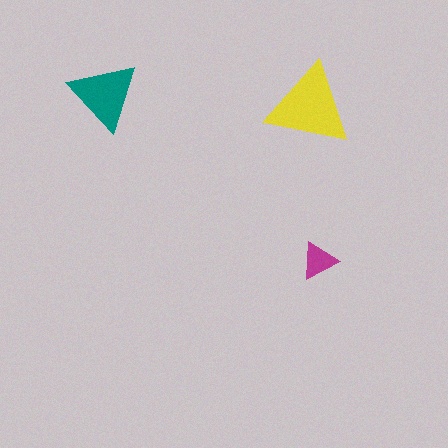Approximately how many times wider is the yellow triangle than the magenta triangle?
About 2 times wider.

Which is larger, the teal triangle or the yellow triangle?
The yellow one.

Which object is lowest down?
The magenta triangle is bottommost.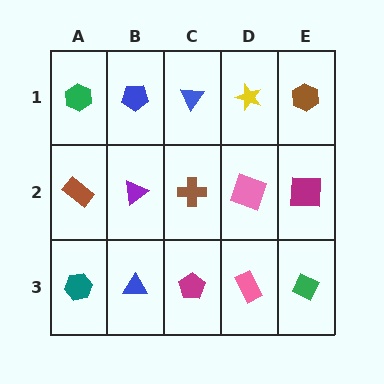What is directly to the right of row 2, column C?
A pink square.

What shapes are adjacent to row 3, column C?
A brown cross (row 2, column C), a blue triangle (row 3, column B), a pink rectangle (row 3, column D).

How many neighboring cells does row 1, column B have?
3.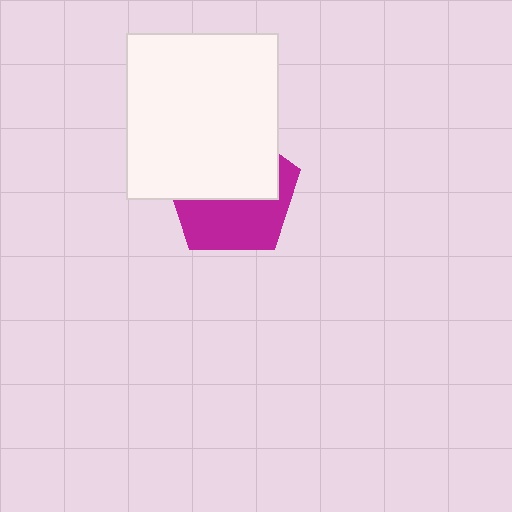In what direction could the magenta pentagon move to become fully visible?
The magenta pentagon could move down. That would shift it out from behind the white rectangle entirely.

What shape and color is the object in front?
The object in front is a white rectangle.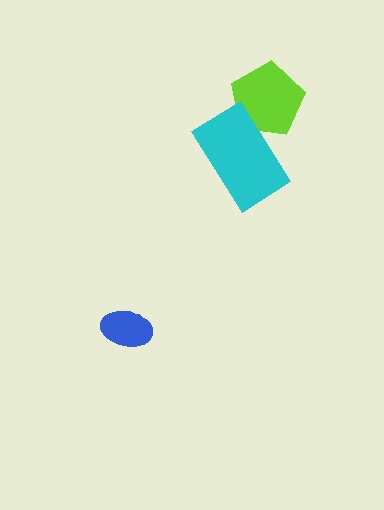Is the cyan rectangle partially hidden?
No, no other shape covers it.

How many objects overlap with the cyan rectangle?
1 object overlaps with the cyan rectangle.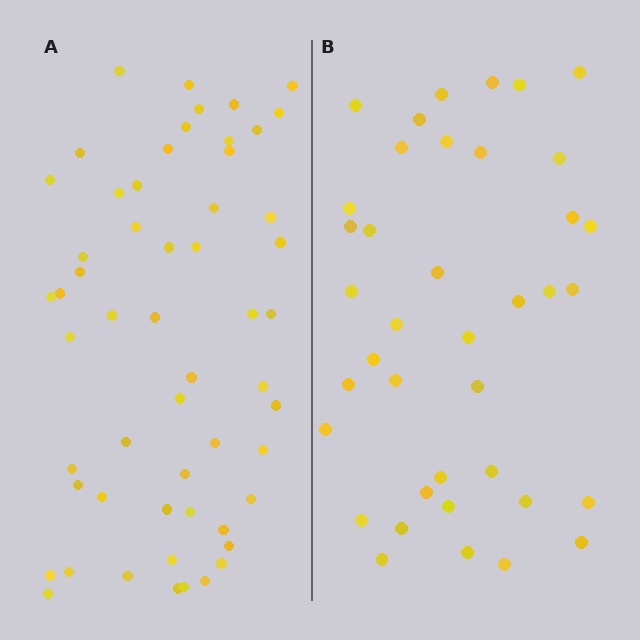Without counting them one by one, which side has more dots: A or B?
Region A (the left region) has more dots.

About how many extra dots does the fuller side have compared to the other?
Region A has approximately 15 more dots than region B.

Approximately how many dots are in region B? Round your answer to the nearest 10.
About 40 dots. (The exact count is 39, which rounds to 40.)